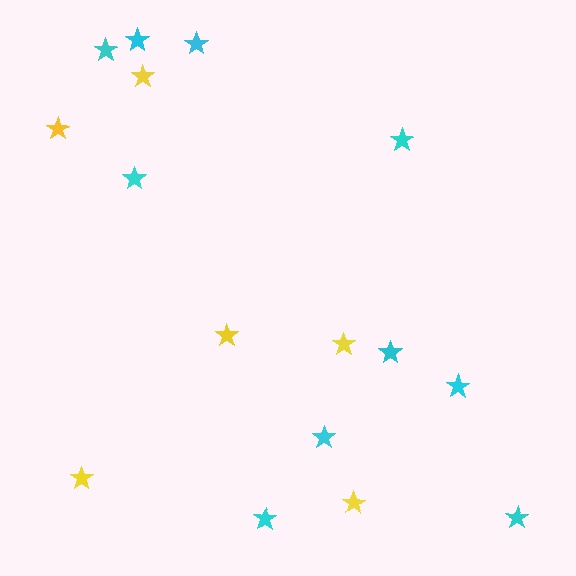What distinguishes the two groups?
There are 2 groups: one group of yellow stars (6) and one group of cyan stars (10).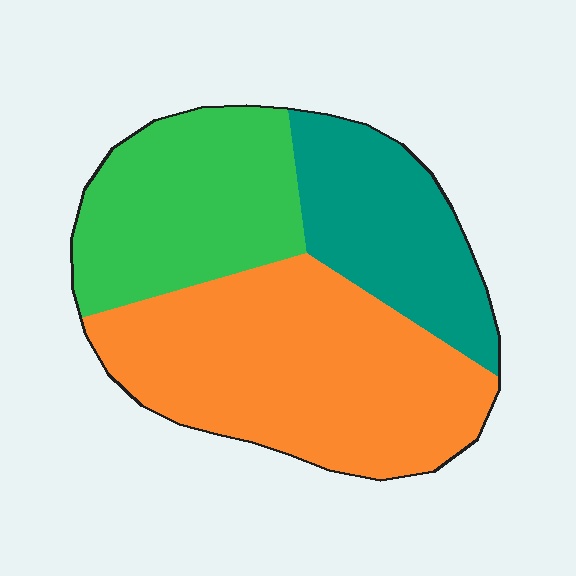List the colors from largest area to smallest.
From largest to smallest: orange, green, teal.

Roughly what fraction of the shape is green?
Green covers roughly 30% of the shape.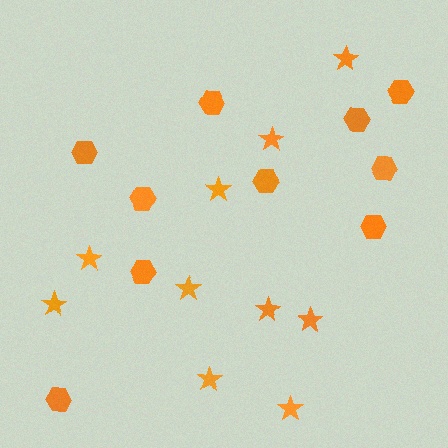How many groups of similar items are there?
There are 2 groups: one group of hexagons (10) and one group of stars (10).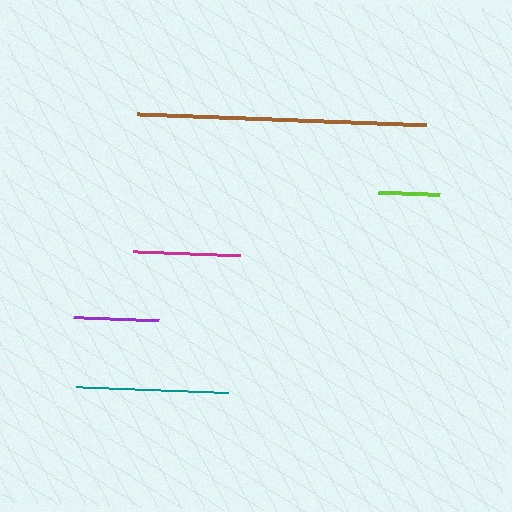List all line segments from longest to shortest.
From longest to shortest: brown, teal, magenta, purple, lime.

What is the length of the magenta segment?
The magenta segment is approximately 107 pixels long.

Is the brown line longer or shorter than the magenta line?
The brown line is longer than the magenta line.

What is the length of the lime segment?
The lime segment is approximately 61 pixels long.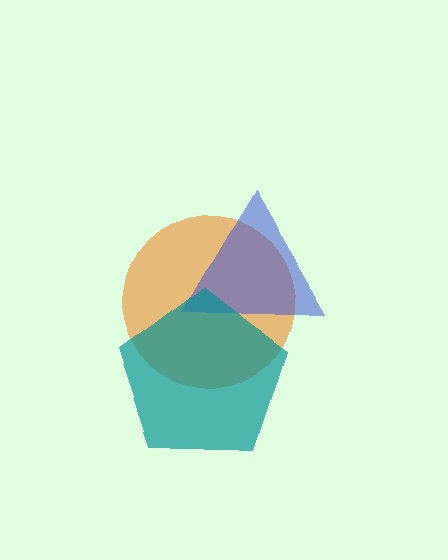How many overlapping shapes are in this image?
There are 3 overlapping shapes in the image.